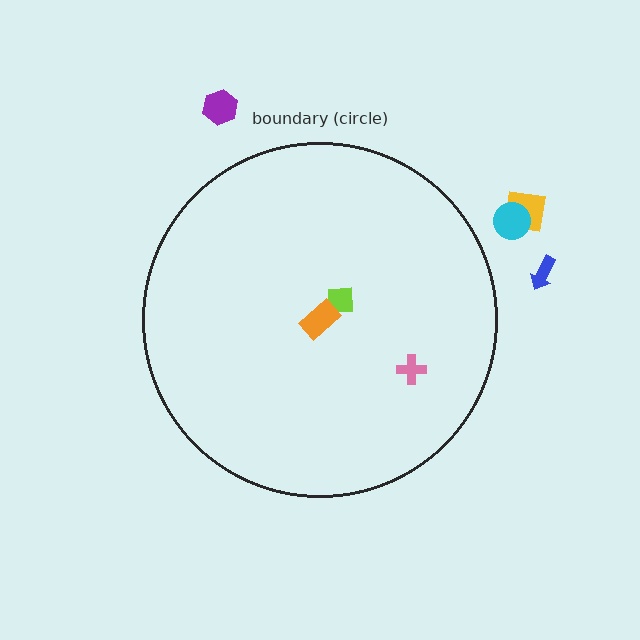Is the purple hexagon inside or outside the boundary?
Outside.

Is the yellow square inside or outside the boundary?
Outside.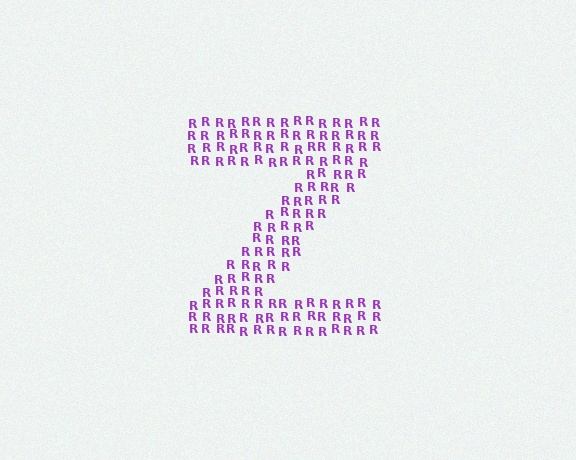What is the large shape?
The large shape is the letter Z.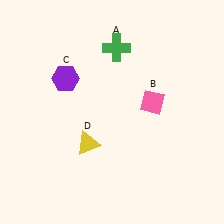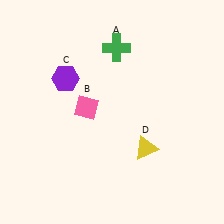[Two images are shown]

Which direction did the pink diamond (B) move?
The pink diamond (B) moved left.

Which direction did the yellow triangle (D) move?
The yellow triangle (D) moved right.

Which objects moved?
The objects that moved are: the pink diamond (B), the yellow triangle (D).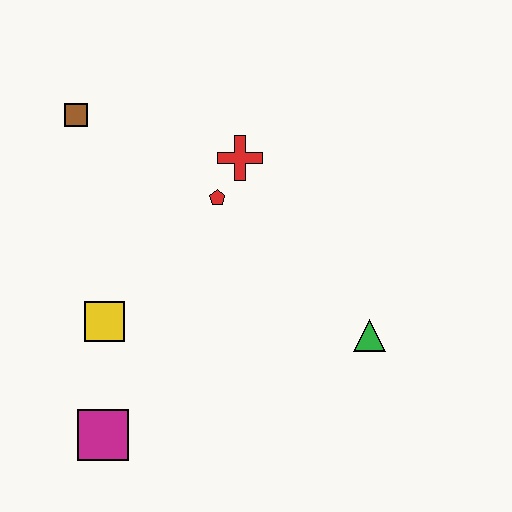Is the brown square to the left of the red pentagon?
Yes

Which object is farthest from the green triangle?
The brown square is farthest from the green triangle.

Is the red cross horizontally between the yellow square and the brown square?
No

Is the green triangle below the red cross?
Yes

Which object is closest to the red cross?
The red pentagon is closest to the red cross.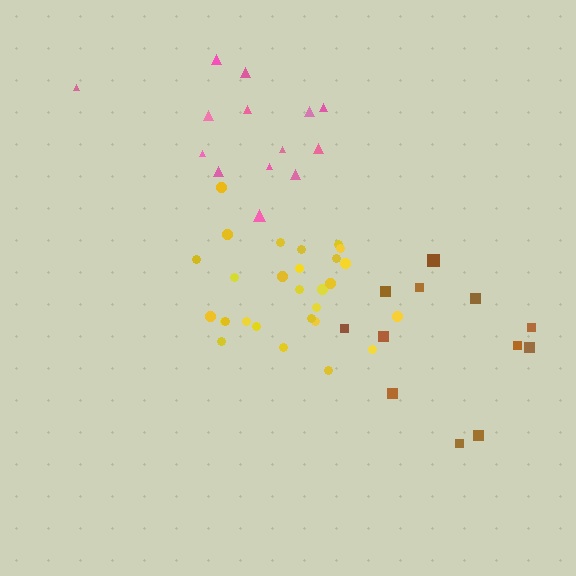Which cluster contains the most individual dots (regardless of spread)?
Yellow (28).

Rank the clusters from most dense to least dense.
yellow, pink, brown.